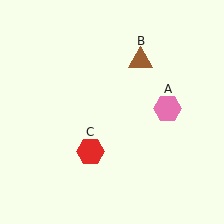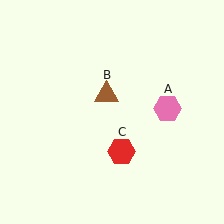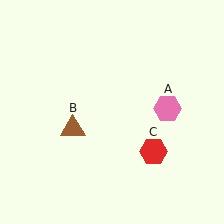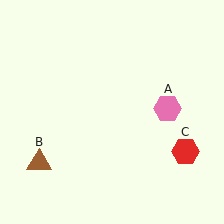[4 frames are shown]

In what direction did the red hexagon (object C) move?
The red hexagon (object C) moved right.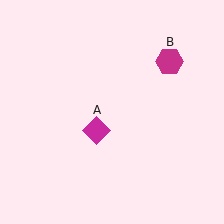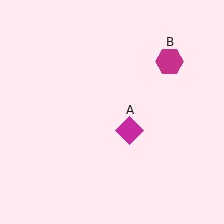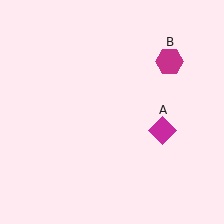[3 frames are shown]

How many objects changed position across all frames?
1 object changed position: magenta diamond (object A).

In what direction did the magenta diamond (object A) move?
The magenta diamond (object A) moved right.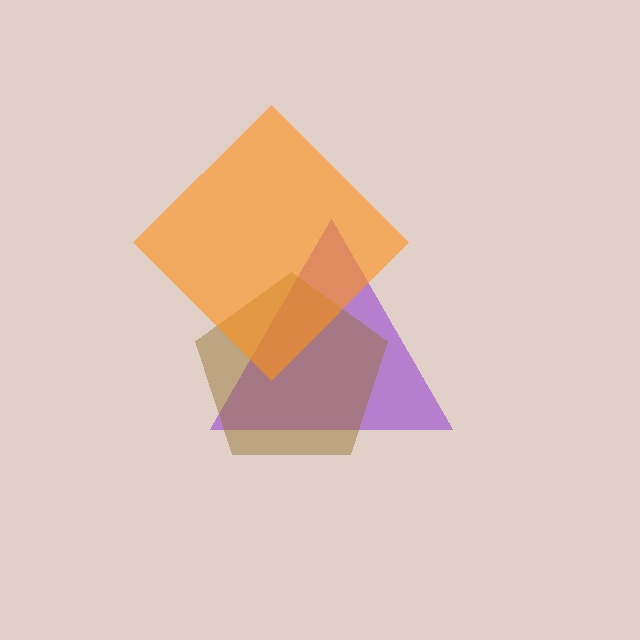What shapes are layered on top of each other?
The layered shapes are: a purple triangle, a brown pentagon, an orange diamond.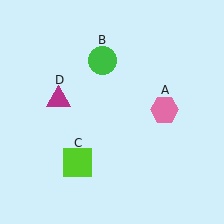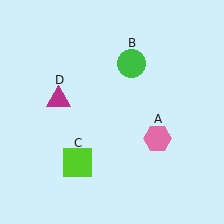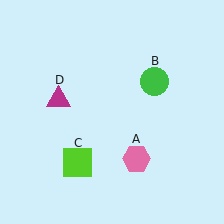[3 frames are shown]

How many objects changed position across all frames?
2 objects changed position: pink hexagon (object A), green circle (object B).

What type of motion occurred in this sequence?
The pink hexagon (object A), green circle (object B) rotated clockwise around the center of the scene.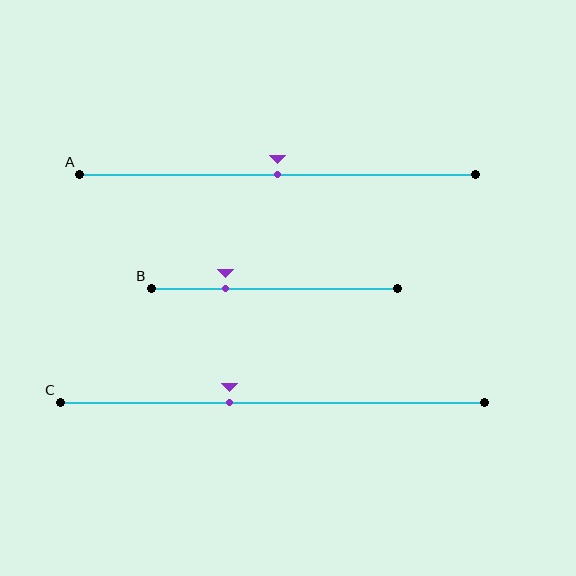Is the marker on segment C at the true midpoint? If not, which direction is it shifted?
No, the marker on segment C is shifted to the left by about 10% of the segment length.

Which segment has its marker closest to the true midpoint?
Segment A has its marker closest to the true midpoint.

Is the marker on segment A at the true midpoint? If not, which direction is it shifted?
Yes, the marker on segment A is at the true midpoint.